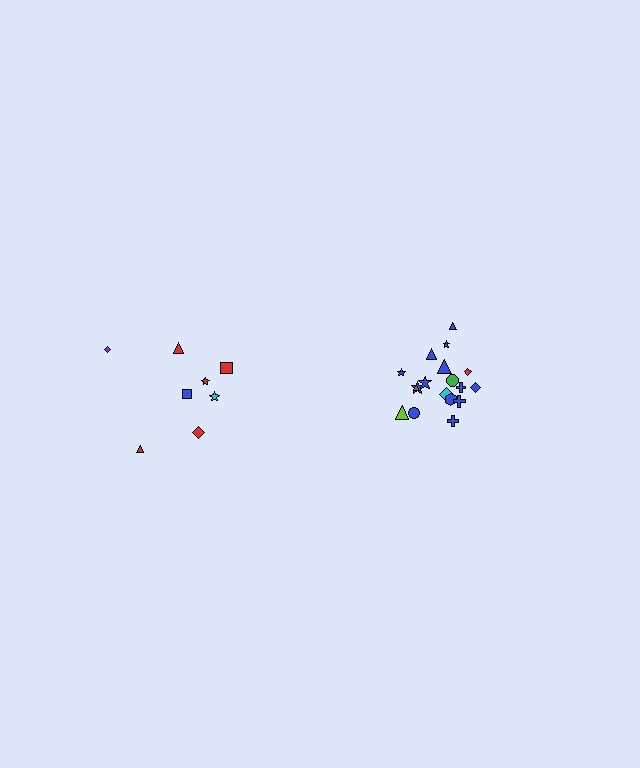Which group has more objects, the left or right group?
The right group.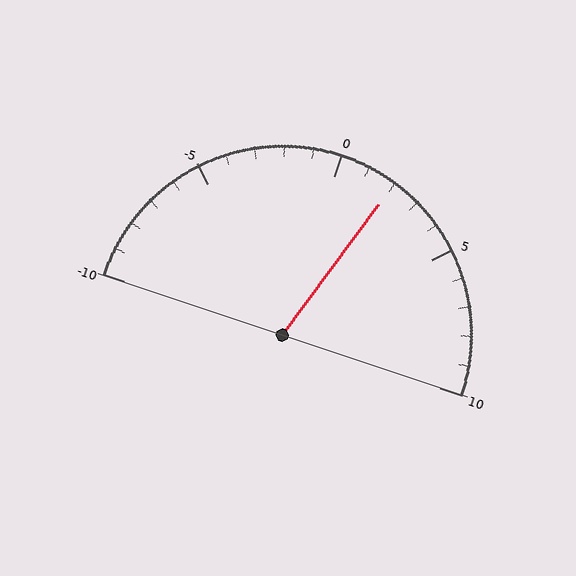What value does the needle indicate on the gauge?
The needle indicates approximately 2.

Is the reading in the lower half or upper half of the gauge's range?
The reading is in the upper half of the range (-10 to 10).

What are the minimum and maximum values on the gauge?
The gauge ranges from -10 to 10.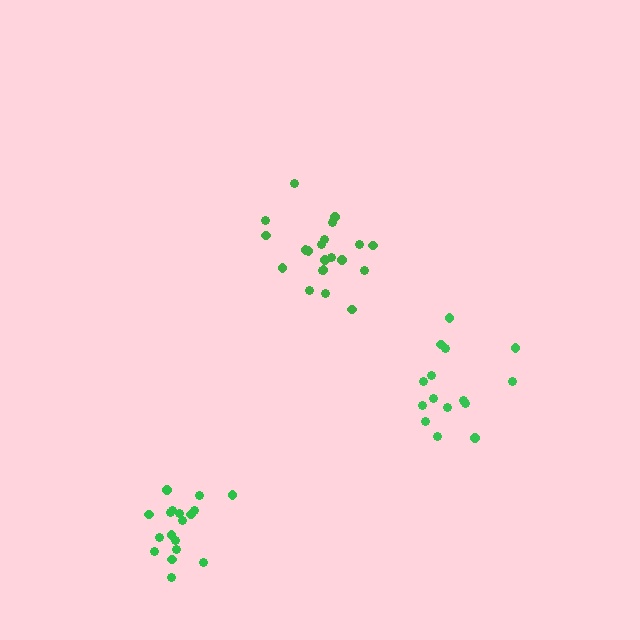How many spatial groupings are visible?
There are 3 spatial groupings.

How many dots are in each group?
Group 1: 21 dots, Group 2: 15 dots, Group 3: 18 dots (54 total).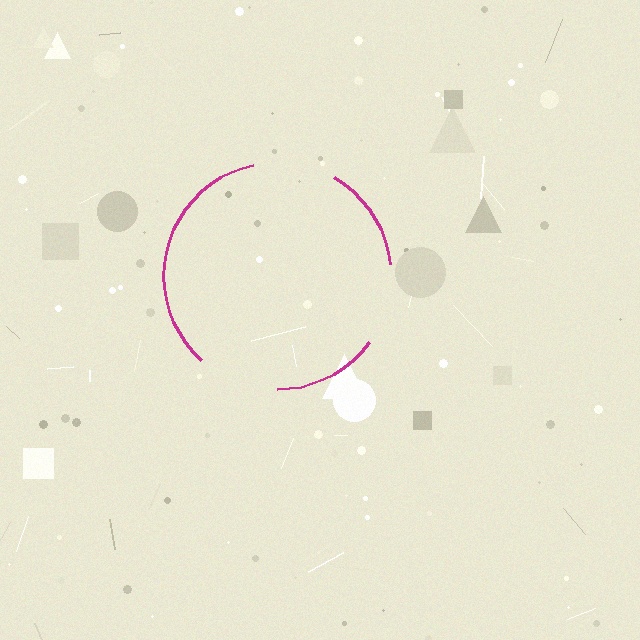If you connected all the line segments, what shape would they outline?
They would outline a circle.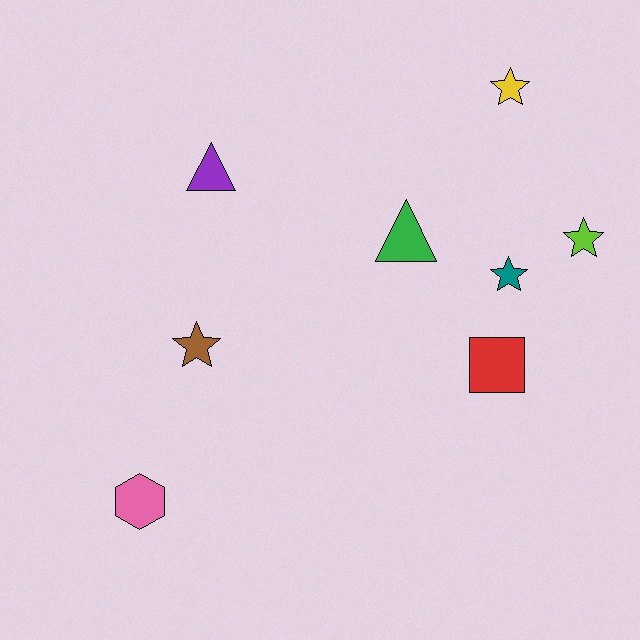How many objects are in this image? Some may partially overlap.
There are 8 objects.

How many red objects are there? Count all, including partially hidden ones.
There is 1 red object.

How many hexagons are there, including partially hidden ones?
There is 1 hexagon.